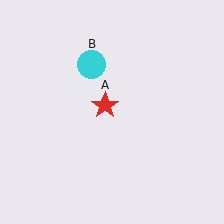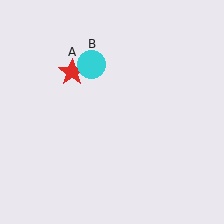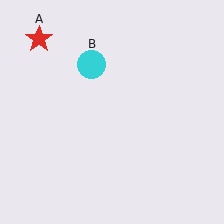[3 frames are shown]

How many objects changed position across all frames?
1 object changed position: red star (object A).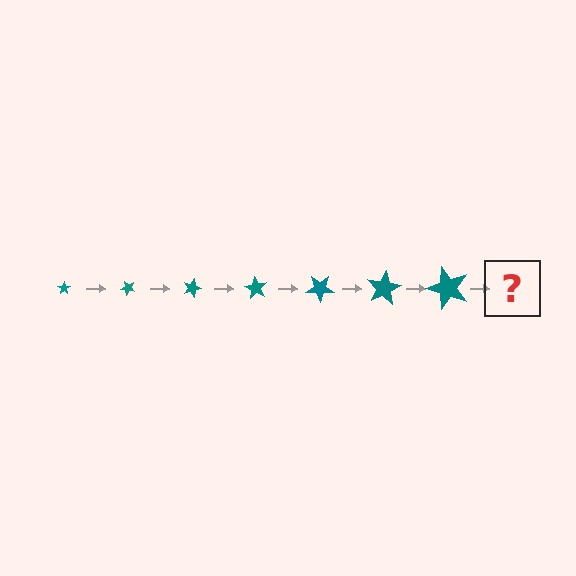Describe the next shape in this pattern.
It should be a star, larger than the previous one and rotated 315 degrees from the start.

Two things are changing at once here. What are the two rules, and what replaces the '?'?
The two rules are that the star grows larger each step and it rotates 45 degrees each step. The '?' should be a star, larger than the previous one and rotated 315 degrees from the start.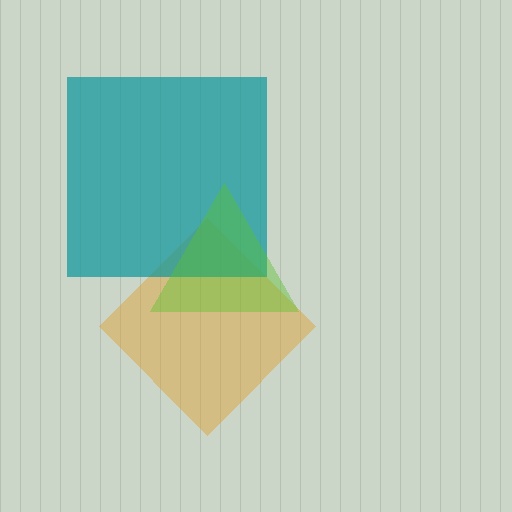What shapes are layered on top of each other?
The layered shapes are: an orange diamond, a teal square, a lime triangle.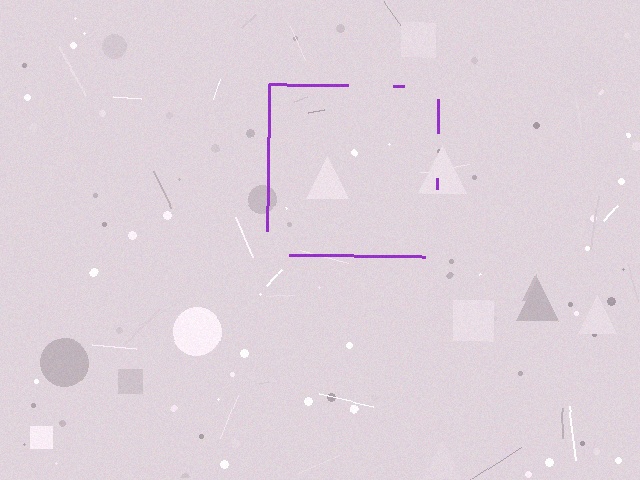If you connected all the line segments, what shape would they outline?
They would outline a square.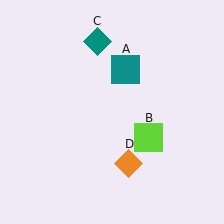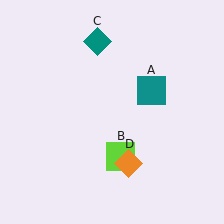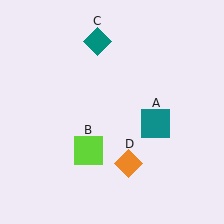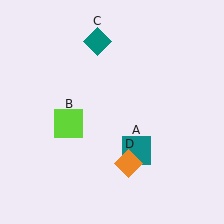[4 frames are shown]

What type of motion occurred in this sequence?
The teal square (object A), lime square (object B) rotated clockwise around the center of the scene.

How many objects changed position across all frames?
2 objects changed position: teal square (object A), lime square (object B).